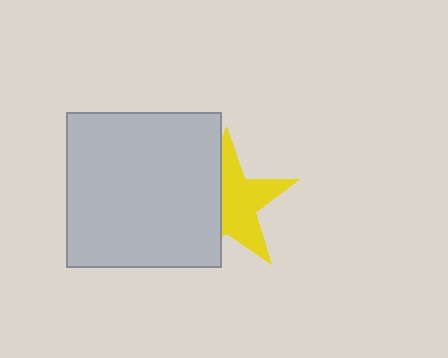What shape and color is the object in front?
The object in front is a light gray square.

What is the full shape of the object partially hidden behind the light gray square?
The partially hidden object is a yellow star.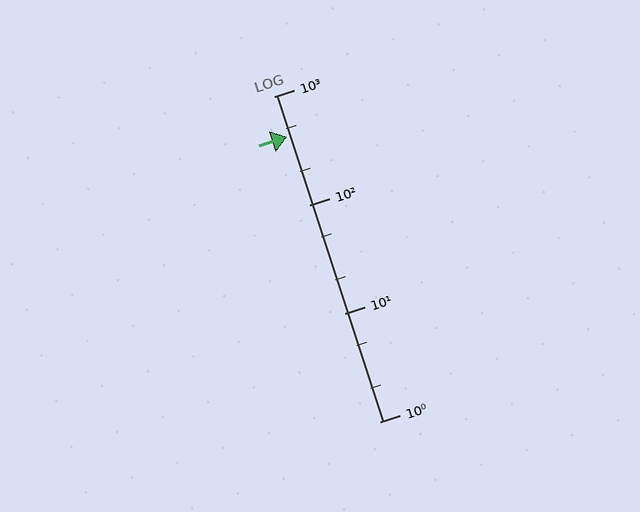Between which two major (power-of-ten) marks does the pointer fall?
The pointer is between 100 and 1000.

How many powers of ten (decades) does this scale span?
The scale spans 3 decades, from 1 to 1000.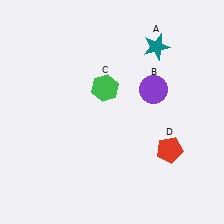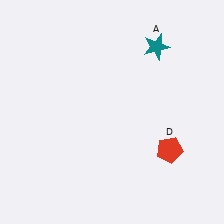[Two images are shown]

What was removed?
The purple circle (B), the green hexagon (C) were removed in Image 2.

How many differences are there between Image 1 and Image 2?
There are 2 differences between the two images.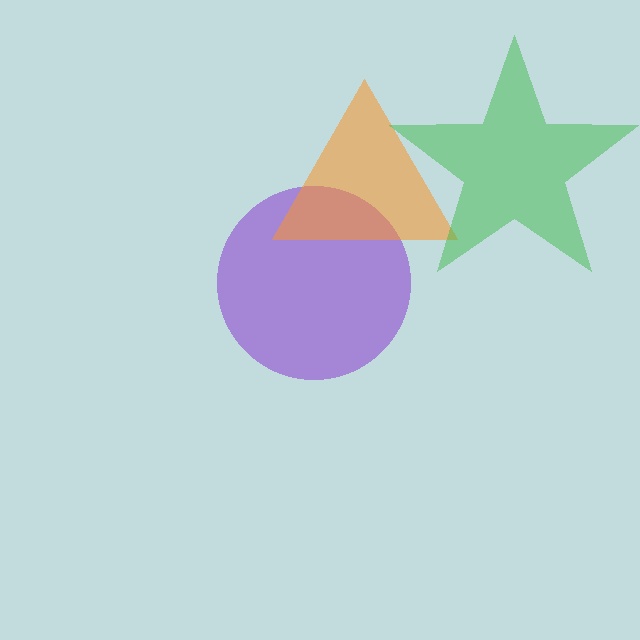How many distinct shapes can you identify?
There are 3 distinct shapes: a purple circle, an orange triangle, a green star.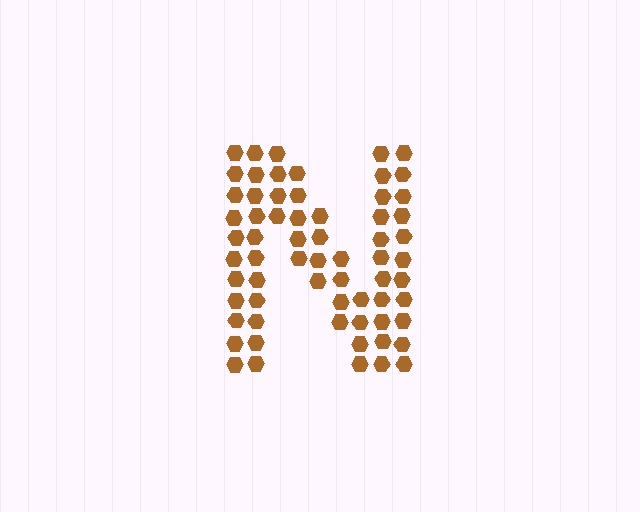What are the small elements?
The small elements are hexagons.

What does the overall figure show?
The overall figure shows the letter N.